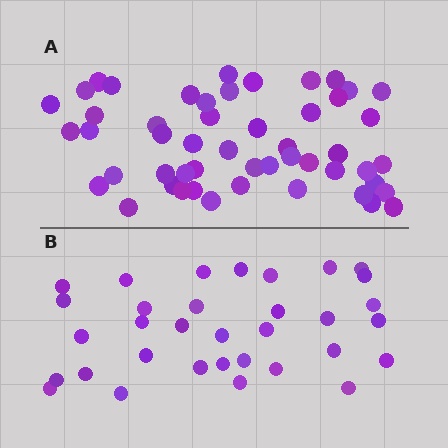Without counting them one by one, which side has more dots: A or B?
Region A (the top region) has more dots.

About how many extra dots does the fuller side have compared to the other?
Region A has approximately 20 more dots than region B.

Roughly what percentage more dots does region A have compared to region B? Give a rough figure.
About 55% more.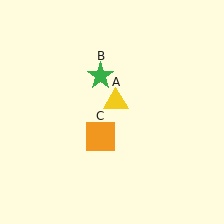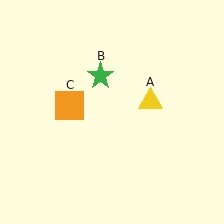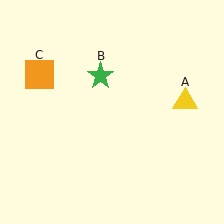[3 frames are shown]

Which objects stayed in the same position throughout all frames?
Green star (object B) remained stationary.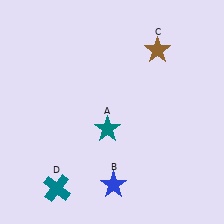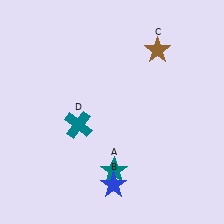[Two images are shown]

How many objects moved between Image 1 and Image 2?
2 objects moved between the two images.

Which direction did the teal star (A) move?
The teal star (A) moved down.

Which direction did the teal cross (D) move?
The teal cross (D) moved up.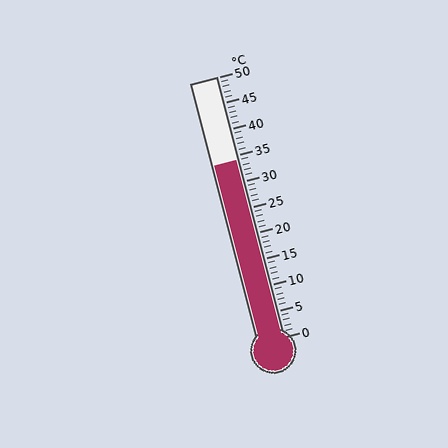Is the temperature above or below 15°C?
The temperature is above 15°C.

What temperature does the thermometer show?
The thermometer shows approximately 34°C.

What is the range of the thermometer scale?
The thermometer scale ranges from 0°C to 50°C.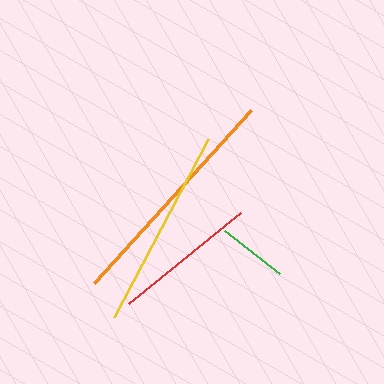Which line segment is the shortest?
The green line is the shortest at approximately 69 pixels.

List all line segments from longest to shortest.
From longest to shortest: orange, yellow, red, green.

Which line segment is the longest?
The orange line is the longest at approximately 234 pixels.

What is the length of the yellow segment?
The yellow segment is approximately 202 pixels long.